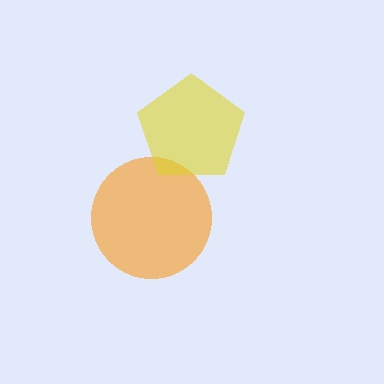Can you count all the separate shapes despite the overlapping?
Yes, there are 2 separate shapes.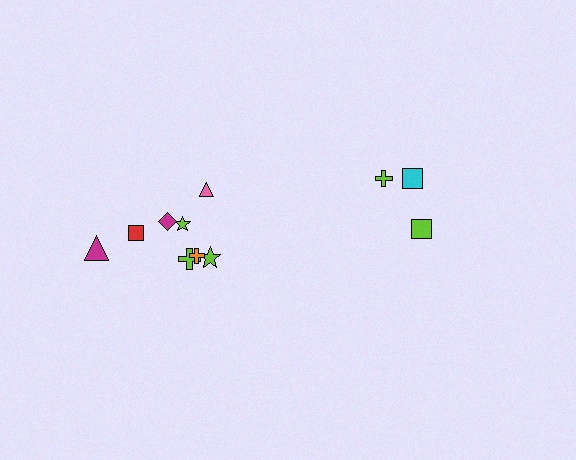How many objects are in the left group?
There are 8 objects.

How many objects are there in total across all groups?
There are 11 objects.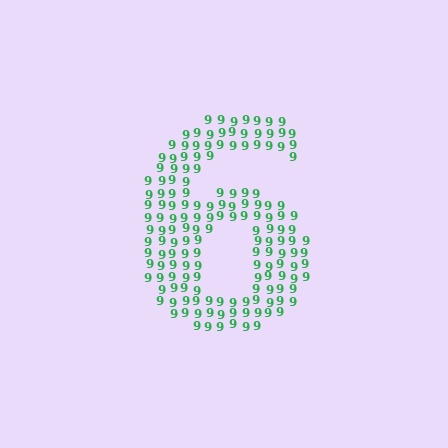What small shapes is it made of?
It is made of small digit 9's.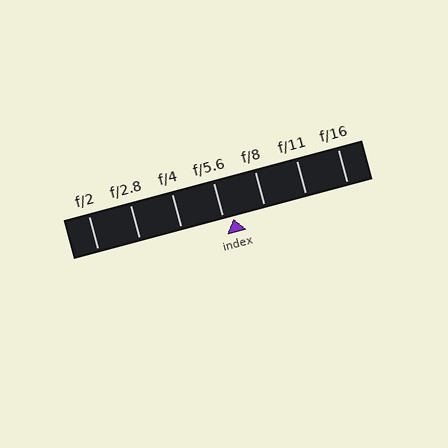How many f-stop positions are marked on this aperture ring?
There are 7 f-stop positions marked.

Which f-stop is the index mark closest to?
The index mark is closest to f/5.6.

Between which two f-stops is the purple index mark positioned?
The index mark is between f/5.6 and f/8.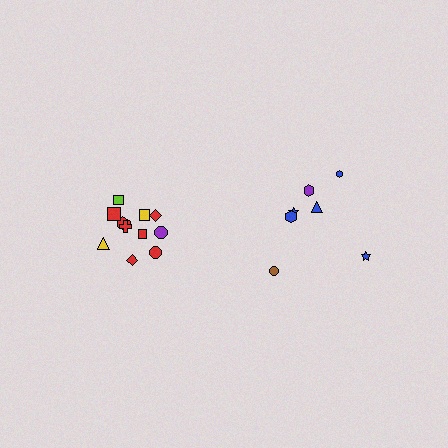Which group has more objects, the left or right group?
The left group.